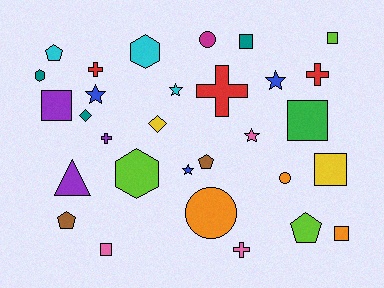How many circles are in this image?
There are 3 circles.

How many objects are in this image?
There are 30 objects.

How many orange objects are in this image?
There are 3 orange objects.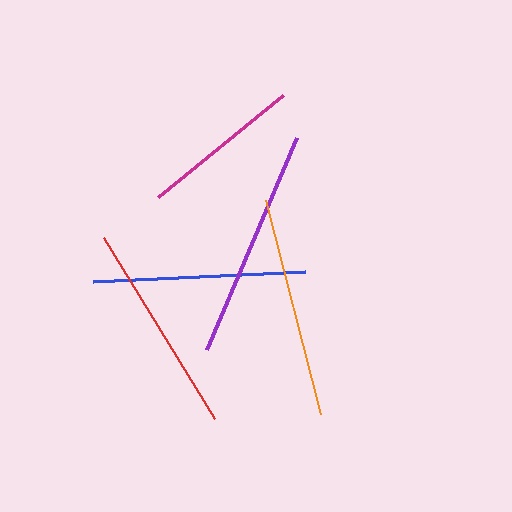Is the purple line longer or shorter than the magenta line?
The purple line is longer than the magenta line.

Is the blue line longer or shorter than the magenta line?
The blue line is longer than the magenta line.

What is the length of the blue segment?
The blue segment is approximately 213 pixels long.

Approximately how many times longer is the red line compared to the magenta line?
The red line is approximately 1.3 times the length of the magenta line.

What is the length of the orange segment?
The orange segment is approximately 221 pixels long.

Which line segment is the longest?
The purple line is the longest at approximately 230 pixels.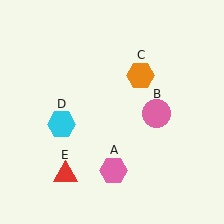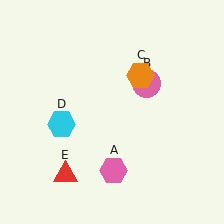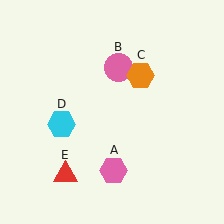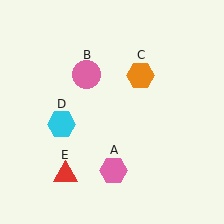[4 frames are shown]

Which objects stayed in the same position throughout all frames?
Pink hexagon (object A) and orange hexagon (object C) and cyan hexagon (object D) and red triangle (object E) remained stationary.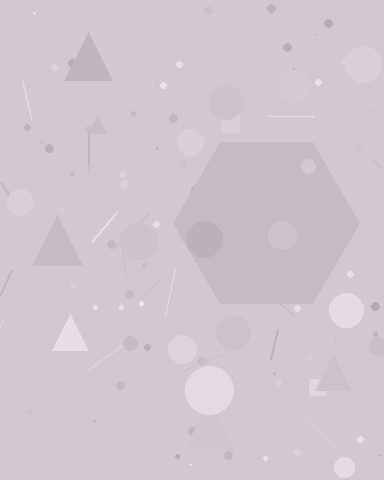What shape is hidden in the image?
A hexagon is hidden in the image.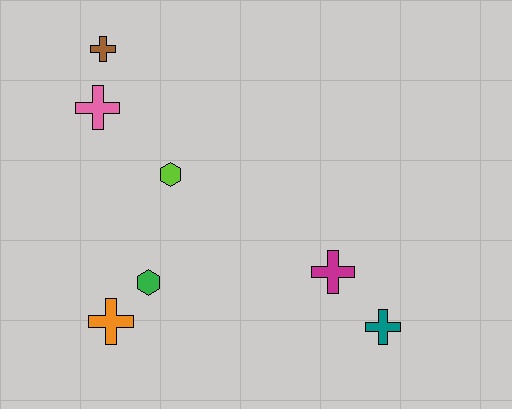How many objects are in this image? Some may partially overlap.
There are 7 objects.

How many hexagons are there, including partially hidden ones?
There are 2 hexagons.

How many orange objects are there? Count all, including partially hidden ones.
There is 1 orange object.